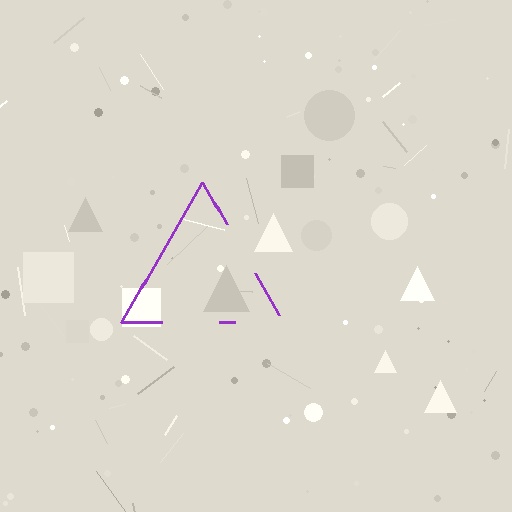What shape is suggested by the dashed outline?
The dashed outline suggests a triangle.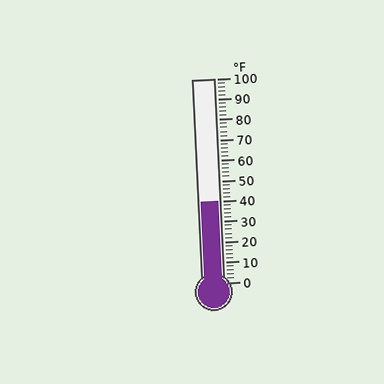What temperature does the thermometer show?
The thermometer shows approximately 40°F.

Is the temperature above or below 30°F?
The temperature is above 30°F.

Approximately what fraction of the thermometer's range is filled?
The thermometer is filled to approximately 40% of its range.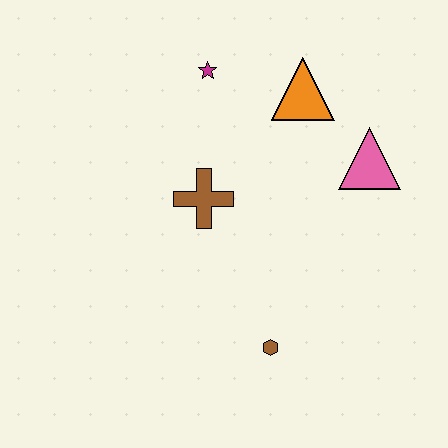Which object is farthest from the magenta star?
The brown hexagon is farthest from the magenta star.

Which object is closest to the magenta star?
The orange triangle is closest to the magenta star.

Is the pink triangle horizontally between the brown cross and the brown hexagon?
No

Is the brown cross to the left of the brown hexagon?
Yes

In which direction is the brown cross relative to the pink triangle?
The brown cross is to the left of the pink triangle.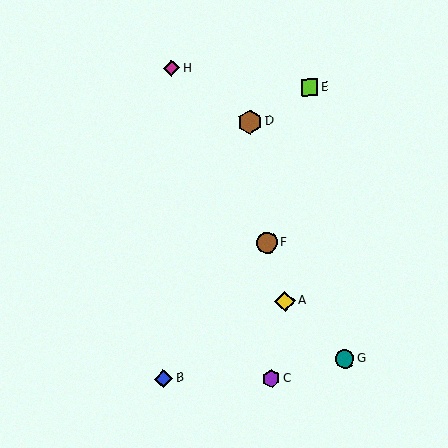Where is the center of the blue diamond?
The center of the blue diamond is at (164, 379).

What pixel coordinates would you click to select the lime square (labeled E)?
Click at (310, 87) to select the lime square E.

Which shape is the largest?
The brown hexagon (labeled D) is the largest.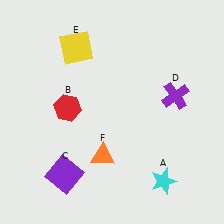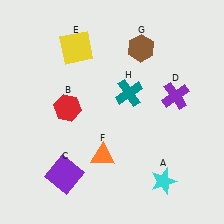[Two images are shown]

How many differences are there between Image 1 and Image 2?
There are 2 differences between the two images.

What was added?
A brown hexagon (G), a teal cross (H) were added in Image 2.